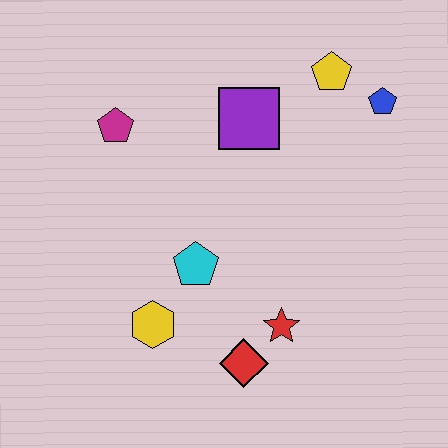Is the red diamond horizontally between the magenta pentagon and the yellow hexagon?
No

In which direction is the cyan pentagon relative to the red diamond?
The cyan pentagon is above the red diamond.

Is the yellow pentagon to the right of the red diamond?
Yes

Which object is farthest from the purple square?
The red diamond is farthest from the purple square.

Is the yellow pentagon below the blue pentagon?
No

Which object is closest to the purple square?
The yellow pentagon is closest to the purple square.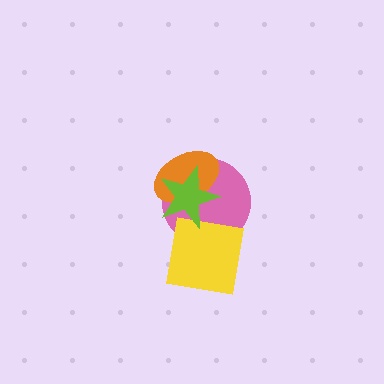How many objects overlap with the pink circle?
3 objects overlap with the pink circle.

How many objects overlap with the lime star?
2 objects overlap with the lime star.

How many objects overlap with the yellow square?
1 object overlaps with the yellow square.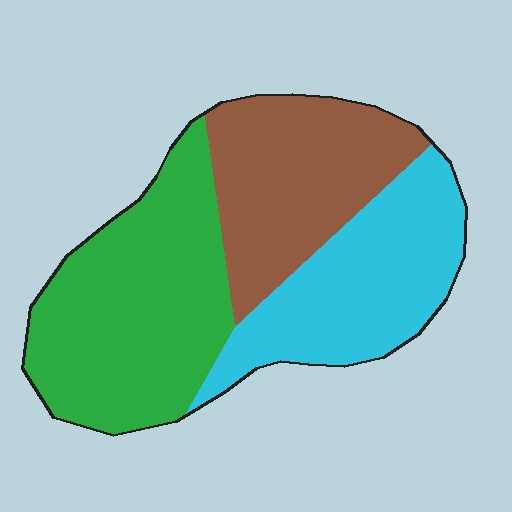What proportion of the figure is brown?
Brown takes up between a quarter and a half of the figure.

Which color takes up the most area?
Green, at roughly 40%.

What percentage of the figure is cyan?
Cyan takes up between a sixth and a third of the figure.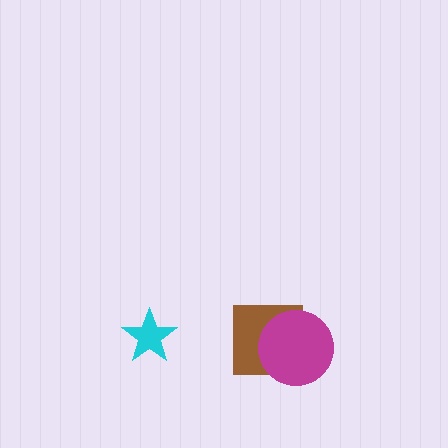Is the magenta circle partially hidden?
No, no other shape covers it.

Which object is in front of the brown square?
The magenta circle is in front of the brown square.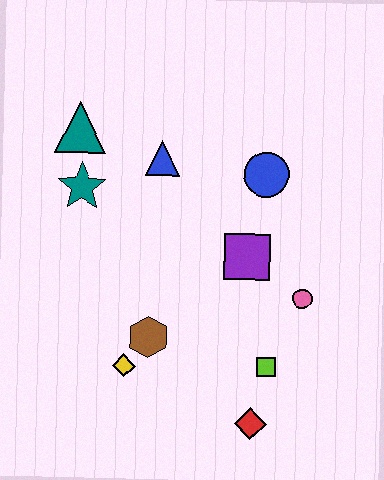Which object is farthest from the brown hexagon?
The teal triangle is farthest from the brown hexagon.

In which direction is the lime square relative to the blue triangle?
The lime square is below the blue triangle.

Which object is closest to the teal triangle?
The teal star is closest to the teal triangle.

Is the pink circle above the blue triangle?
No